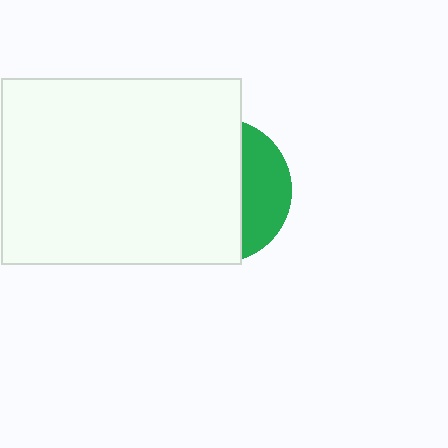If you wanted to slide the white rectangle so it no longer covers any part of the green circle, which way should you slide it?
Slide it left — that is the most direct way to separate the two shapes.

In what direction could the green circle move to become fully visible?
The green circle could move right. That would shift it out from behind the white rectangle entirely.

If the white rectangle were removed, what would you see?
You would see the complete green circle.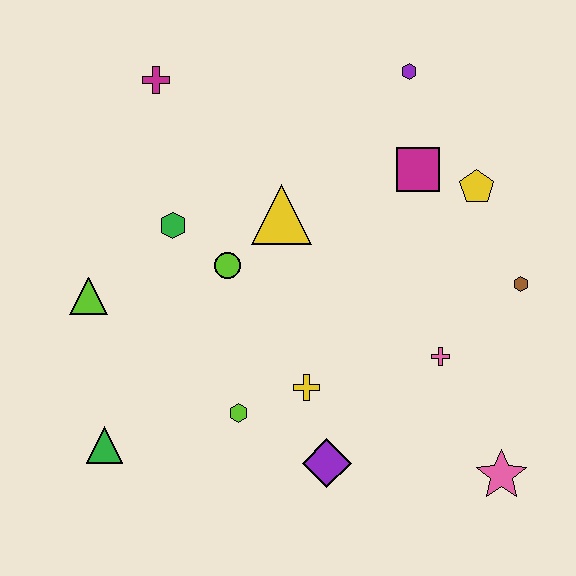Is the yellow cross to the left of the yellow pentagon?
Yes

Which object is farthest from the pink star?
The magenta cross is farthest from the pink star.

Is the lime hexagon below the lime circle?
Yes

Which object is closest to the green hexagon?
The lime circle is closest to the green hexagon.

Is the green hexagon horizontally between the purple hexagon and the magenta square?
No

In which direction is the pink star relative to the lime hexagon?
The pink star is to the right of the lime hexagon.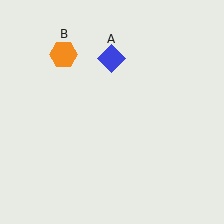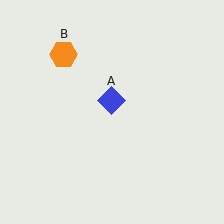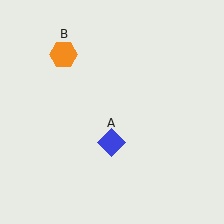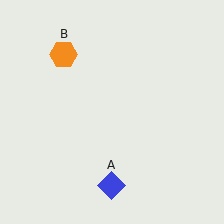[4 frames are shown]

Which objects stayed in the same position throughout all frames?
Orange hexagon (object B) remained stationary.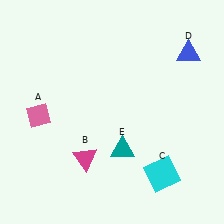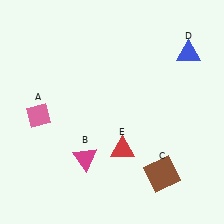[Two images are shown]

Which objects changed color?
C changed from cyan to brown. E changed from teal to red.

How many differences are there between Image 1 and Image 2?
There are 2 differences between the two images.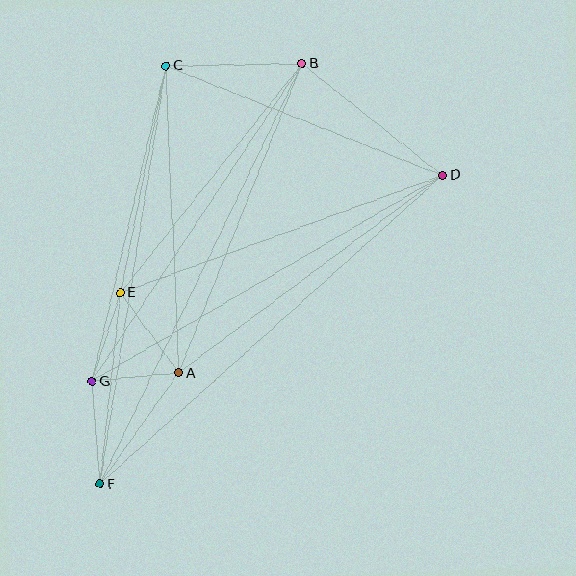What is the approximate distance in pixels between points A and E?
The distance between A and E is approximately 100 pixels.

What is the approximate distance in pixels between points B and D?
The distance between B and D is approximately 179 pixels.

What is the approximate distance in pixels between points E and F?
The distance between E and F is approximately 192 pixels.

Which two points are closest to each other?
Points A and G are closest to each other.